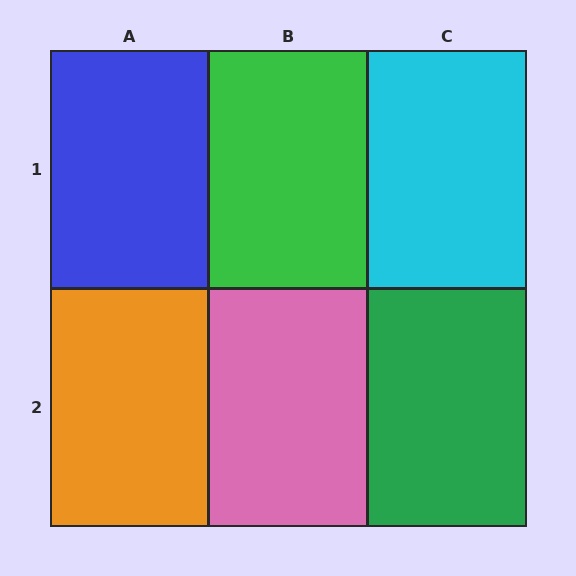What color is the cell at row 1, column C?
Cyan.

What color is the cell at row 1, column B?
Green.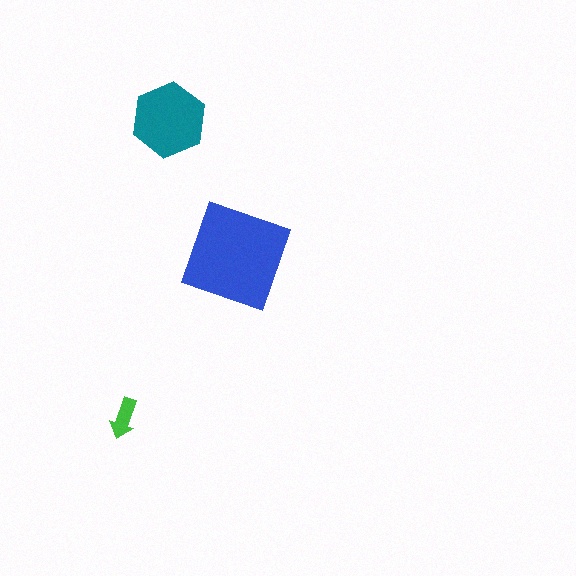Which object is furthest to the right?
The blue square is rightmost.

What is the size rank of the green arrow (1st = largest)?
3rd.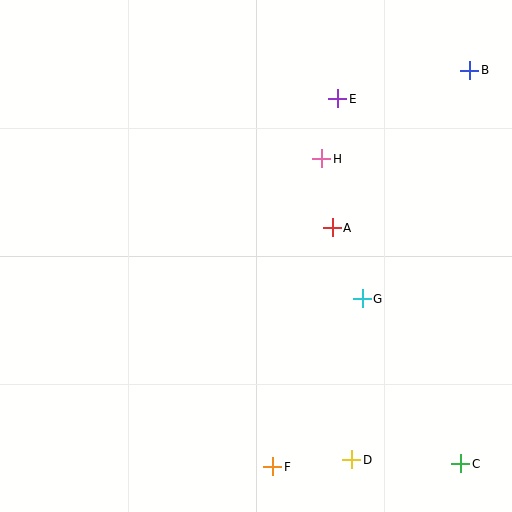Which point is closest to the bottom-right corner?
Point C is closest to the bottom-right corner.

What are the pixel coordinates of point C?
Point C is at (461, 464).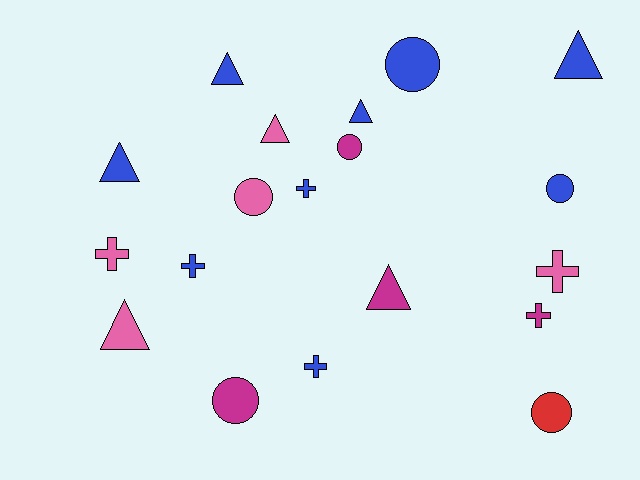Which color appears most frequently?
Blue, with 9 objects.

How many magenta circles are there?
There are 2 magenta circles.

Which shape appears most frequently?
Triangle, with 7 objects.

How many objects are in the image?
There are 19 objects.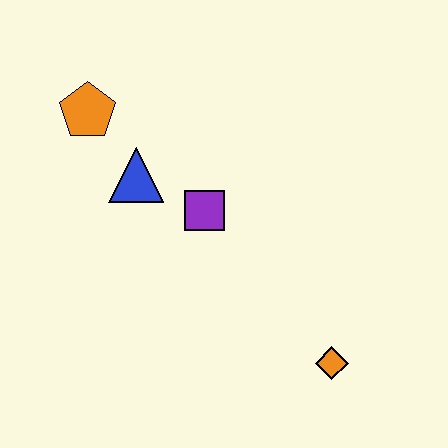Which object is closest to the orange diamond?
The purple square is closest to the orange diamond.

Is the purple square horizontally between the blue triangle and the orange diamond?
Yes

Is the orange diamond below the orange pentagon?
Yes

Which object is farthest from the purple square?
The orange diamond is farthest from the purple square.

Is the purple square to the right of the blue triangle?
Yes